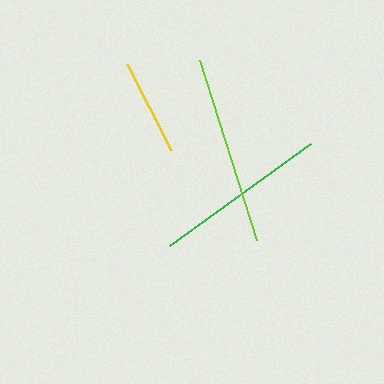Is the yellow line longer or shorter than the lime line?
The lime line is longer than the yellow line.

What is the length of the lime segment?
The lime segment is approximately 189 pixels long.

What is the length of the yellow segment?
The yellow segment is approximately 96 pixels long.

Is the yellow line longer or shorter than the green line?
The green line is longer than the yellow line.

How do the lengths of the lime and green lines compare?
The lime and green lines are approximately the same length.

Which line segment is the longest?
The lime line is the longest at approximately 189 pixels.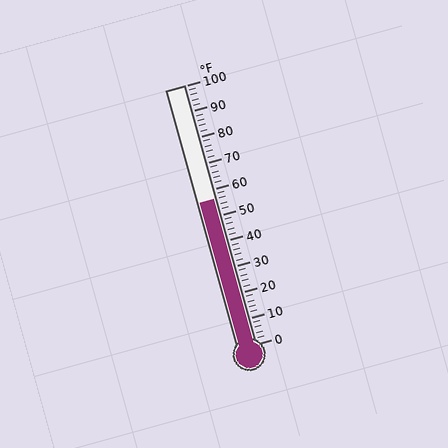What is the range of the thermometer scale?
The thermometer scale ranges from 0°F to 100°F.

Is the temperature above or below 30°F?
The temperature is above 30°F.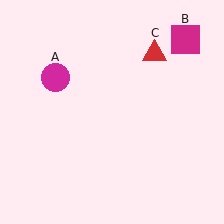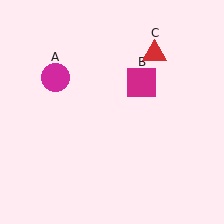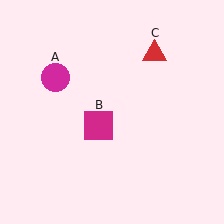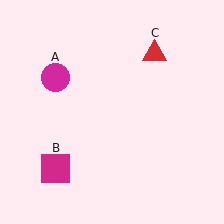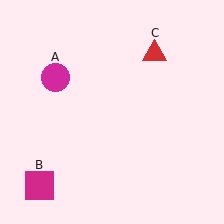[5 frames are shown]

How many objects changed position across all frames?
1 object changed position: magenta square (object B).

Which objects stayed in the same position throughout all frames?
Magenta circle (object A) and red triangle (object C) remained stationary.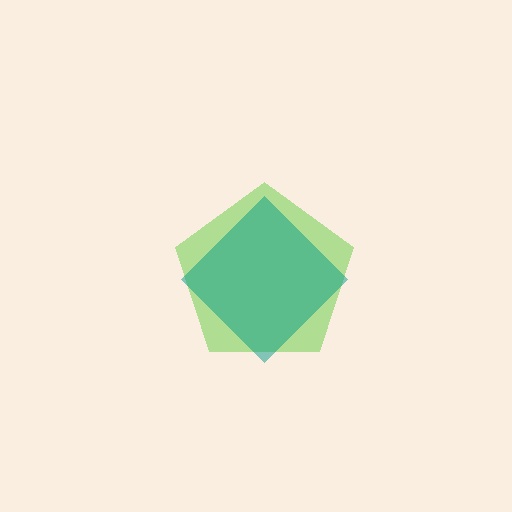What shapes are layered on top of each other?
The layered shapes are: a lime pentagon, a teal diamond.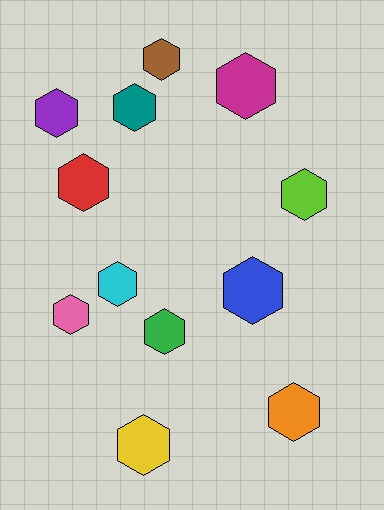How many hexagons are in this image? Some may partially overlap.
There are 12 hexagons.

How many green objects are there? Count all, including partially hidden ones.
There is 1 green object.